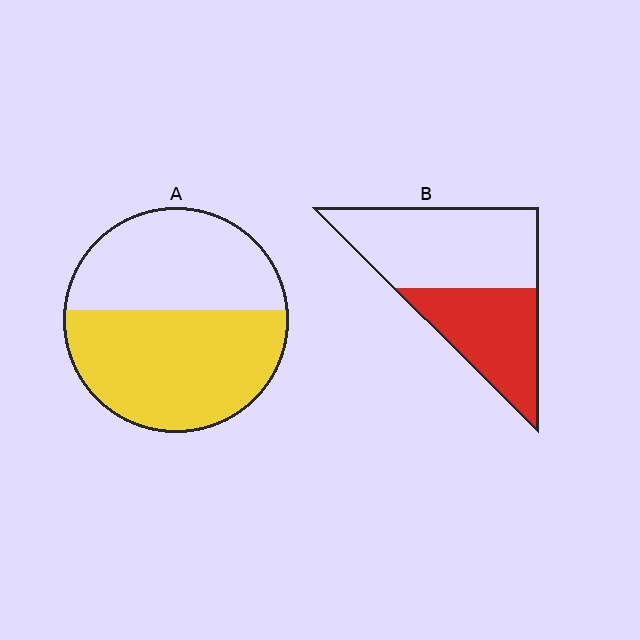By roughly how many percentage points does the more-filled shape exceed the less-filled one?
By roughly 15 percentage points (A over B).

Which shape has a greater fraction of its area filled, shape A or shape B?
Shape A.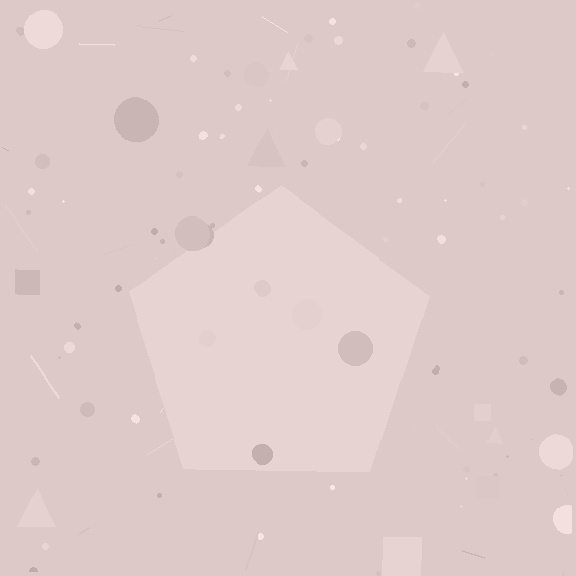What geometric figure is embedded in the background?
A pentagon is embedded in the background.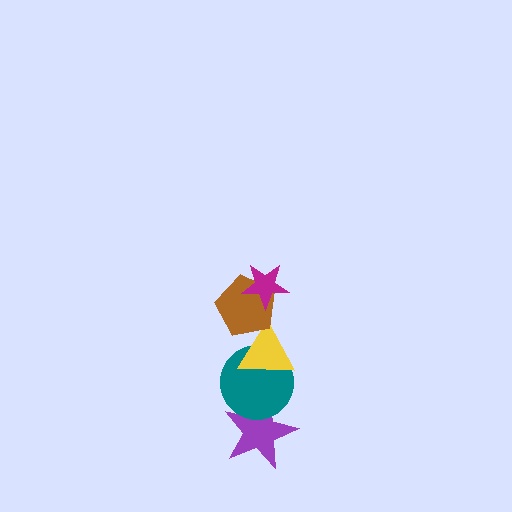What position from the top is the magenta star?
The magenta star is 1st from the top.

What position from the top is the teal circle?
The teal circle is 4th from the top.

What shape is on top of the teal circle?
The yellow triangle is on top of the teal circle.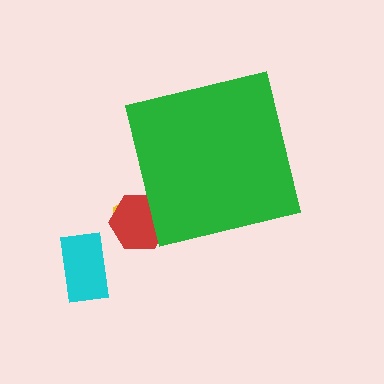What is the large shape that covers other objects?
A green square.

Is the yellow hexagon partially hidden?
Yes, the yellow hexagon is partially hidden behind the green square.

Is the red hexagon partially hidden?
Yes, the red hexagon is partially hidden behind the green square.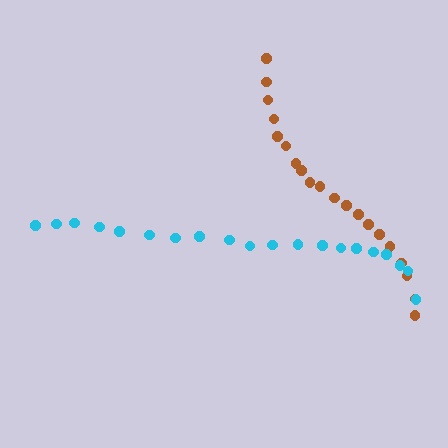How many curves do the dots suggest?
There are 2 distinct paths.